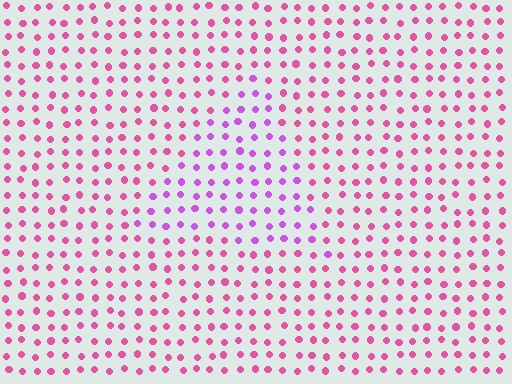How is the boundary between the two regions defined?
The boundary is defined purely by a slight shift in hue (about 36 degrees). Spacing, size, and orientation are identical on both sides.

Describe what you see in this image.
The image is filled with small pink elements in a uniform arrangement. A triangle-shaped region is visible where the elements are tinted to a slightly different hue, forming a subtle color boundary.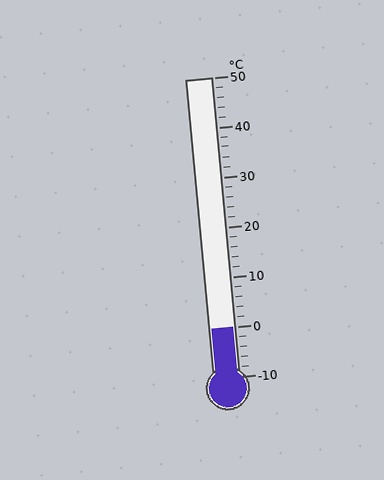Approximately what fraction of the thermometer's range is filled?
The thermometer is filled to approximately 15% of its range.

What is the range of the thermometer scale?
The thermometer scale ranges from -10°C to 50°C.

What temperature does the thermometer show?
The thermometer shows approximately 0°C.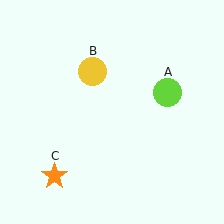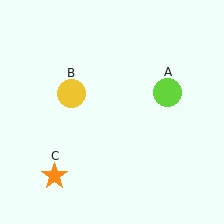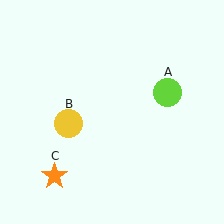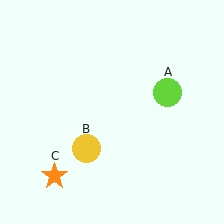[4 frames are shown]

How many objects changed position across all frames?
1 object changed position: yellow circle (object B).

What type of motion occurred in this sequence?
The yellow circle (object B) rotated counterclockwise around the center of the scene.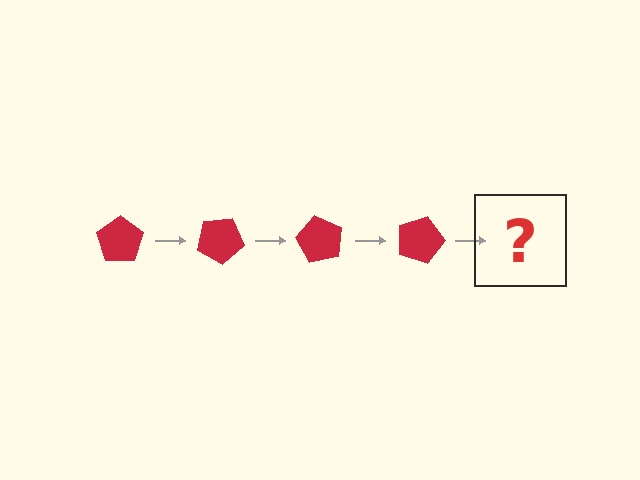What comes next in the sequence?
The next element should be a red pentagon rotated 120 degrees.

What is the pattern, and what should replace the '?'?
The pattern is that the pentagon rotates 30 degrees each step. The '?' should be a red pentagon rotated 120 degrees.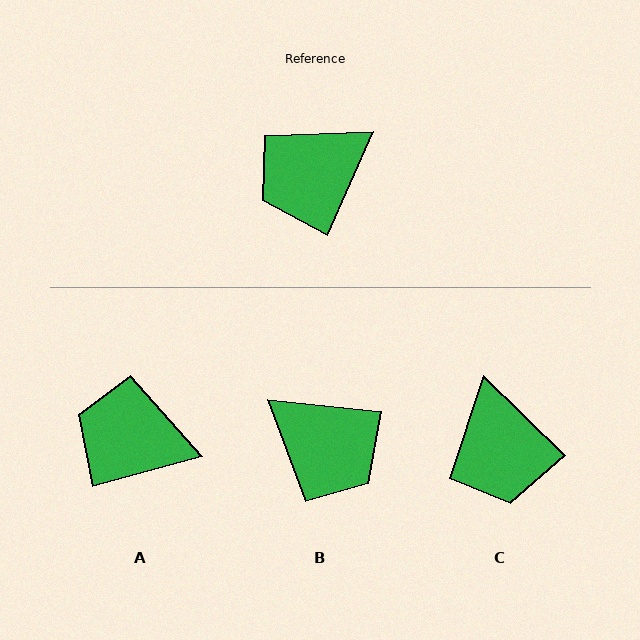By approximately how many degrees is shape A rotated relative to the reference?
Approximately 51 degrees clockwise.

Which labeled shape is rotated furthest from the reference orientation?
B, about 108 degrees away.